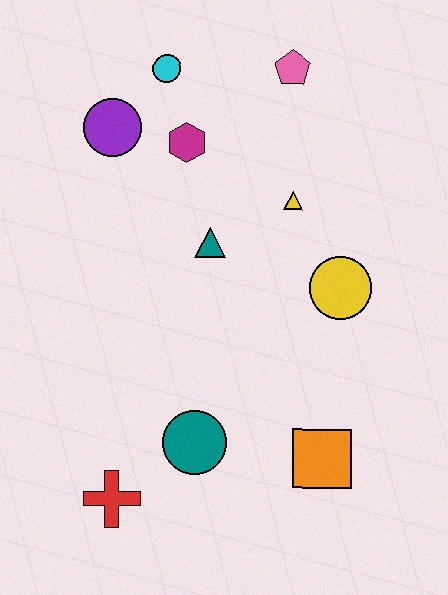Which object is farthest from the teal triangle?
The red cross is farthest from the teal triangle.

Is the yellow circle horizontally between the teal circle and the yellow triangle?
No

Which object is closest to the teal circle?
The red cross is closest to the teal circle.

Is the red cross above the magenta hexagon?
No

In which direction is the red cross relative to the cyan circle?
The red cross is below the cyan circle.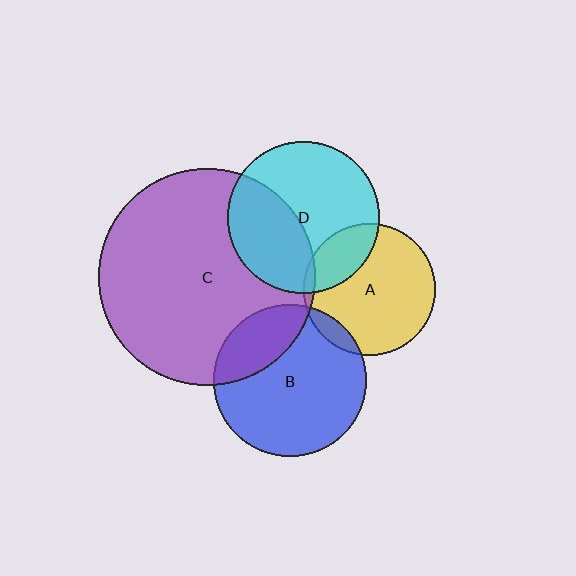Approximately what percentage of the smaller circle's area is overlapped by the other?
Approximately 5%.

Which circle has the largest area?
Circle C (purple).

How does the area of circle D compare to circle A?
Approximately 1.3 times.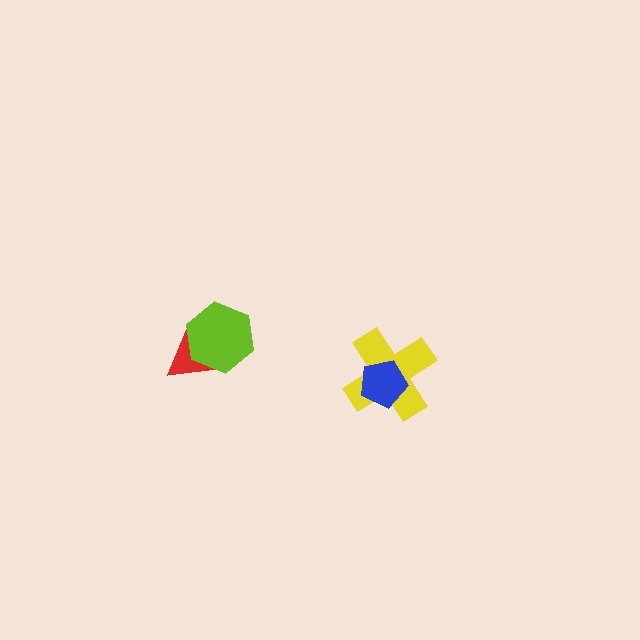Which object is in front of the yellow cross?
The blue pentagon is in front of the yellow cross.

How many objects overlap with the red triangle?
1 object overlaps with the red triangle.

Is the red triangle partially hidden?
Yes, it is partially covered by another shape.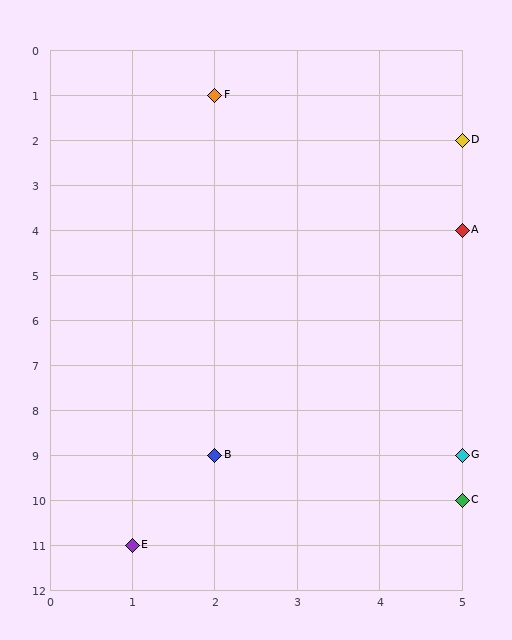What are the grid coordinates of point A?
Point A is at grid coordinates (5, 4).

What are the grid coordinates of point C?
Point C is at grid coordinates (5, 10).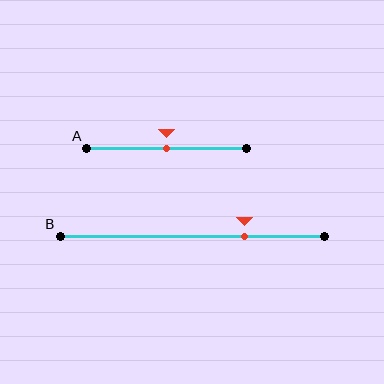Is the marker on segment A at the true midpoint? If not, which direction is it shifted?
Yes, the marker on segment A is at the true midpoint.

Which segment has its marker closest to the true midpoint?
Segment A has its marker closest to the true midpoint.